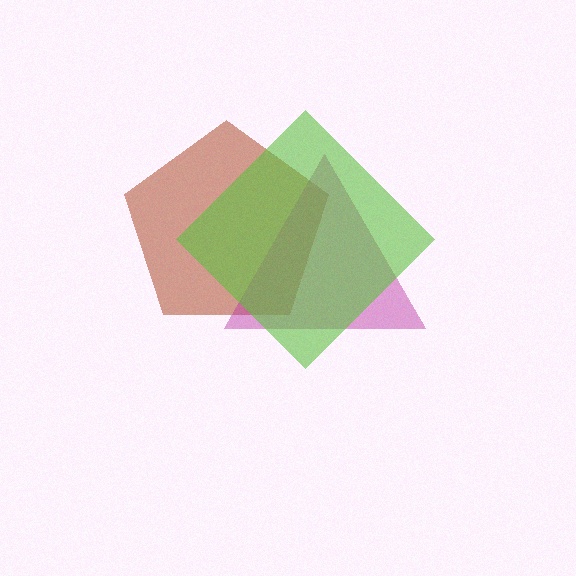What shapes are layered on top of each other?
The layered shapes are: a brown pentagon, a magenta triangle, a lime diamond.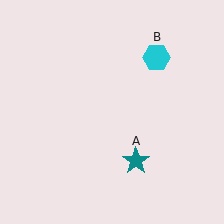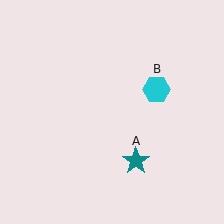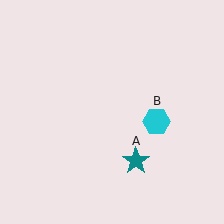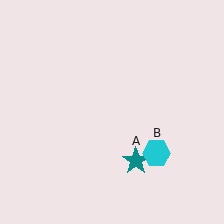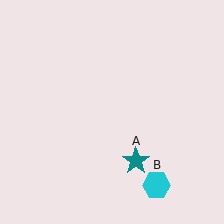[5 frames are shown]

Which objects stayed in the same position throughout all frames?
Teal star (object A) remained stationary.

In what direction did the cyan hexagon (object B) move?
The cyan hexagon (object B) moved down.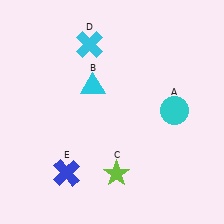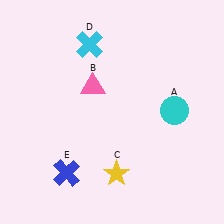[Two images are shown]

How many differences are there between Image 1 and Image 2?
There are 2 differences between the two images.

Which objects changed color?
B changed from cyan to pink. C changed from lime to yellow.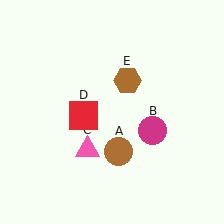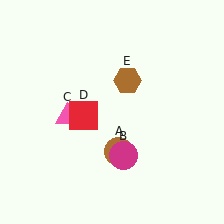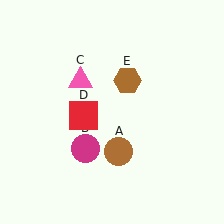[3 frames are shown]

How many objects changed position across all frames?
2 objects changed position: magenta circle (object B), pink triangle (object C).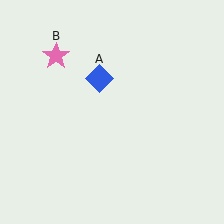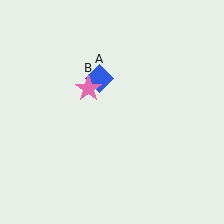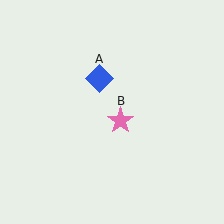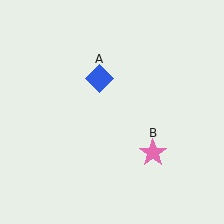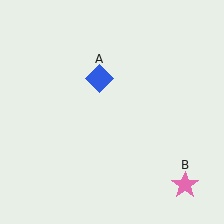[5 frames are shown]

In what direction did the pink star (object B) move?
The pink star (object B) moved down and to the right.